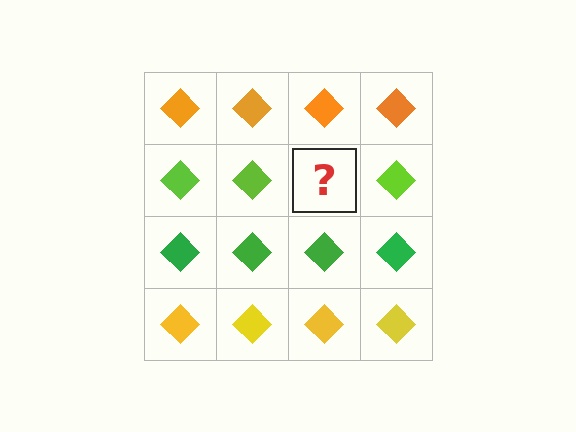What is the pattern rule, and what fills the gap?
The rule is that each row has a consistent color. The gap should be filled with a lime diamond.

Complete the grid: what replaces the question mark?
The question mark should be replaced with a lime diamond.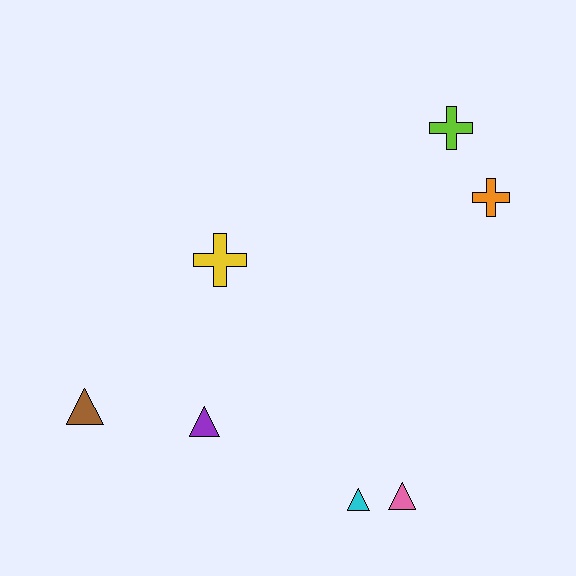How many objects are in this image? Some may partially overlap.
There are 7 objects.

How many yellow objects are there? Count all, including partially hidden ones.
There is 1 yellow object.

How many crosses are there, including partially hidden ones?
There are 3 crosses.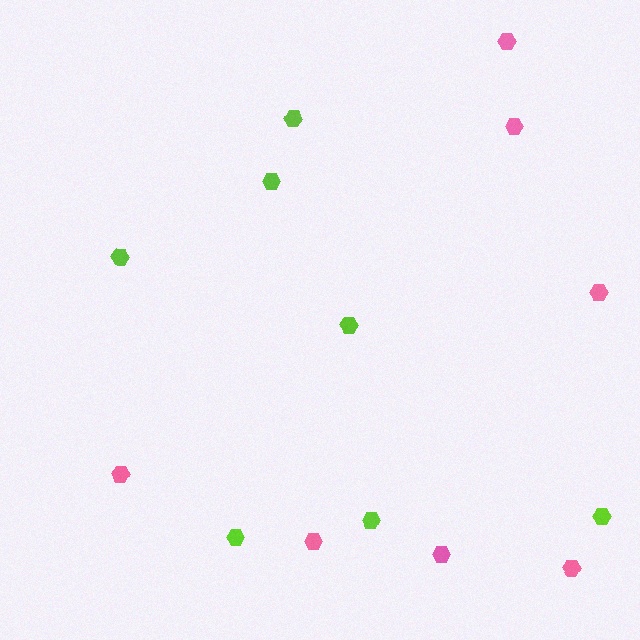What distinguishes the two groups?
There are 2 groups: one group of pink hexagons (7) and one group of lime hexagons (7).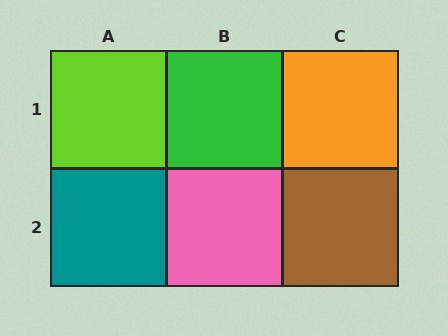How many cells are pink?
1 cell is pink.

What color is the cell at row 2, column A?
Teal.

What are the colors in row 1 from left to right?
Lime, green, orange.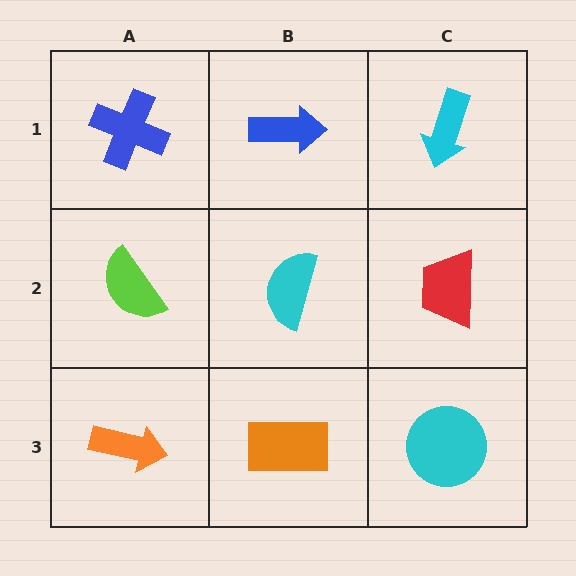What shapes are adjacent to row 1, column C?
A red trapezoid (row 2, column C), a blue arrow (row 1, column B).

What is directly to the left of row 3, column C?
An orange rectangle.